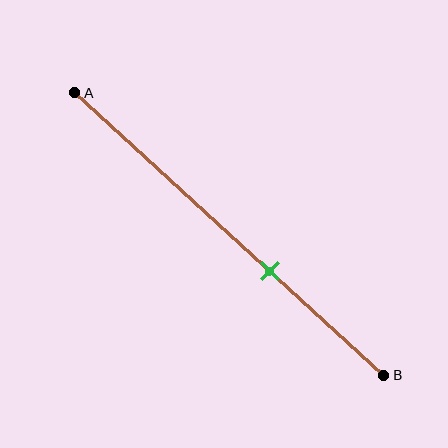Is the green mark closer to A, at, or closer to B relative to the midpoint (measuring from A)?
The green mark is closer to point B than the midpoint of segment AB.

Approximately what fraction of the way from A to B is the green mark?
The green mark is approximately 65% of the way from A to B.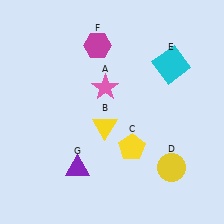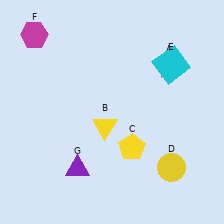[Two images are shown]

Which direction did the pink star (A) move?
The pink star (A) moved right.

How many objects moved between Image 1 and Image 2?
2 objects moved between the two images.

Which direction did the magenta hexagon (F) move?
The magenta hexagon (F) moved left.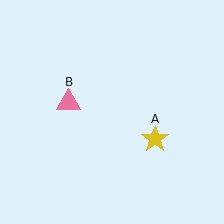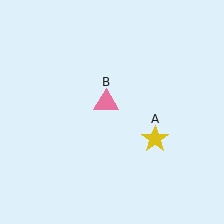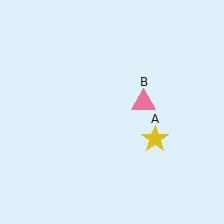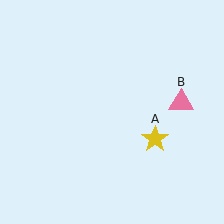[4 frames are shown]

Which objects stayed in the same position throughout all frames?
Yellow star (object A) remained stationary.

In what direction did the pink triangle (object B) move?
The pink triangle (object B) moved right.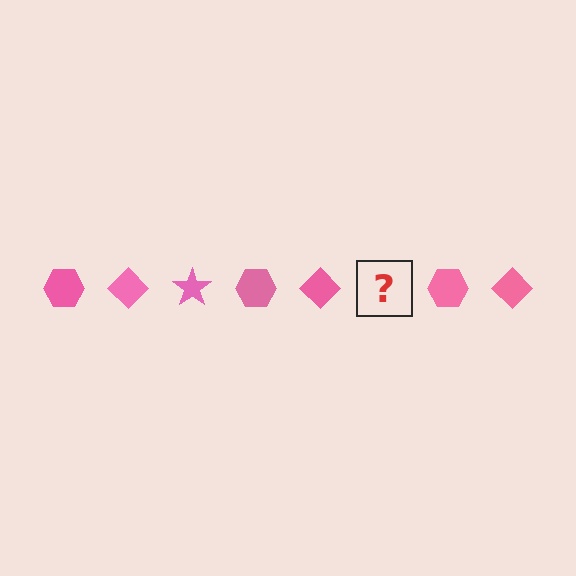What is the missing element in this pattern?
The missing element is a pink star.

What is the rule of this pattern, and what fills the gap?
The rule is that the pattern cycles through hexagon, diamond, star shapes in pink. The gap should be filled with a pink star.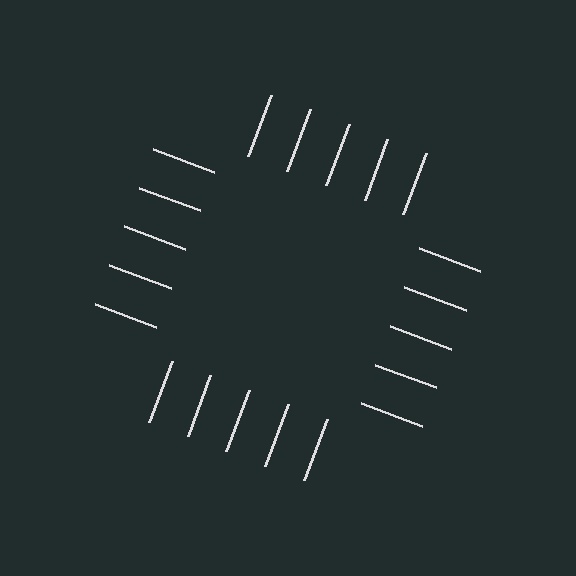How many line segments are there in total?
20 — 5 along each of the 4 edges.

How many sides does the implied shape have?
4 sides — the line-ends trace a square.